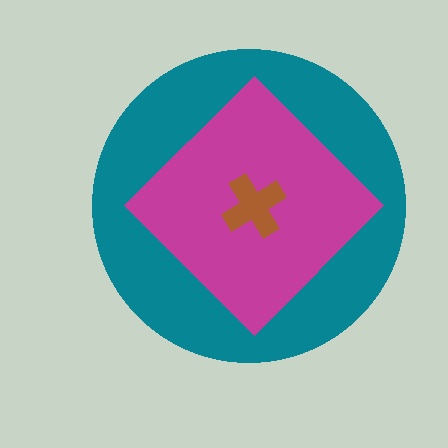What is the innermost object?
The brown cross.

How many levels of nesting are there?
3.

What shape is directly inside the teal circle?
The magenta diamond.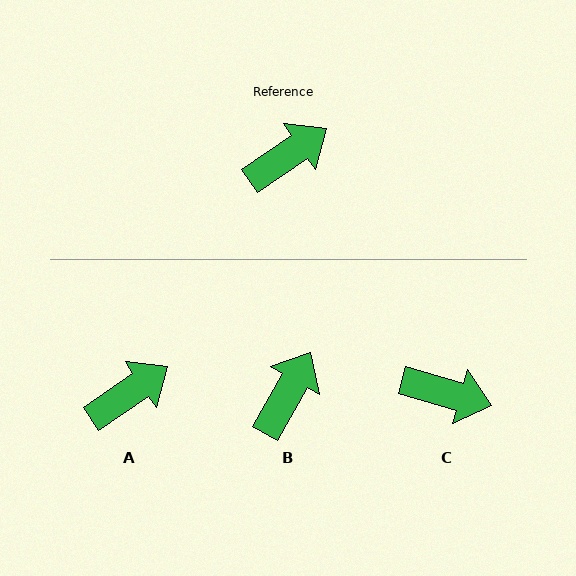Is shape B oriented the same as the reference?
No, it is off by about 26 degrees.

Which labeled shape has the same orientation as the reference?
A.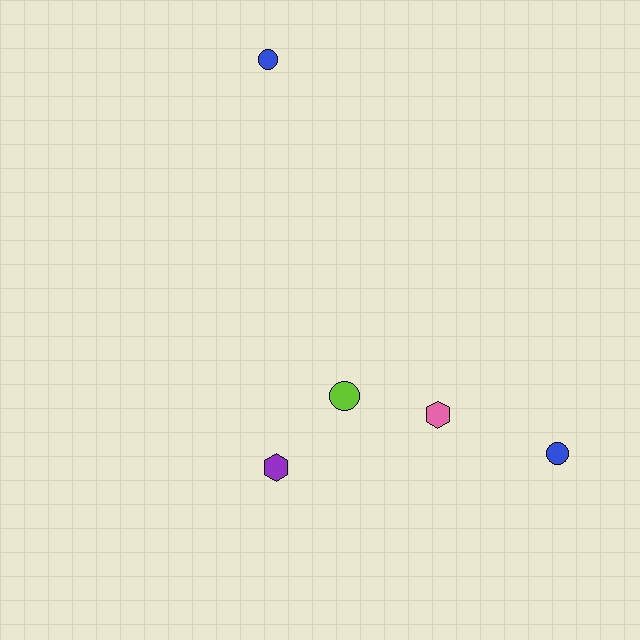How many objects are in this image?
There are 5 objects.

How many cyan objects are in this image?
There are no cyan objects.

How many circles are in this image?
There are 3 circles.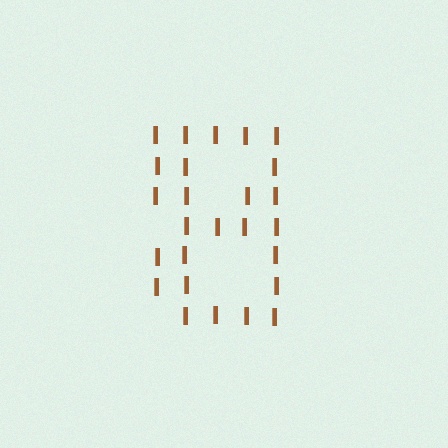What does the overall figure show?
The overall figure shows the digit 8.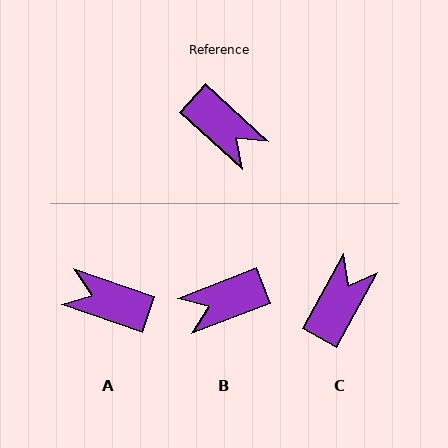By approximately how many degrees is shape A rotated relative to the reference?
Approximately 157 degrees clockwise.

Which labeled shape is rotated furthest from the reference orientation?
A, about 157 degrees away.